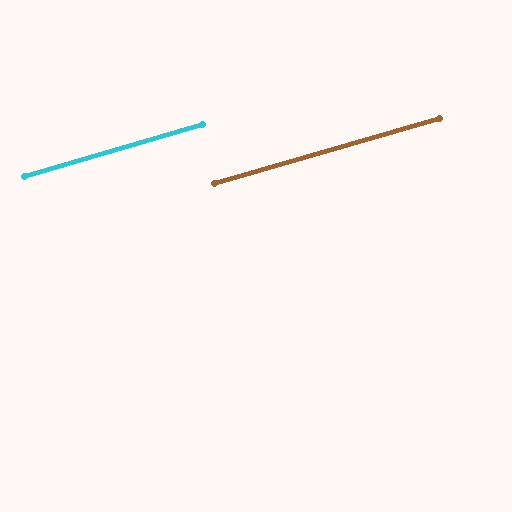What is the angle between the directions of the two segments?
Approximately 0 degrees.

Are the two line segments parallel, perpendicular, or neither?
Parallel — their directions differ by only 0.1°.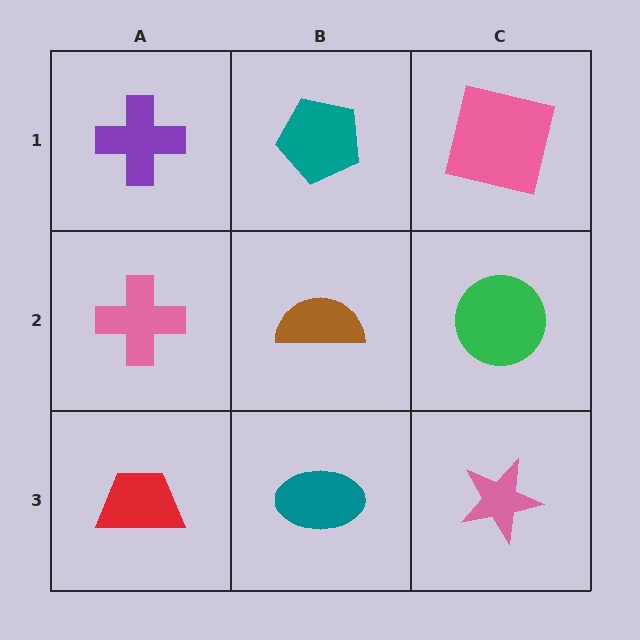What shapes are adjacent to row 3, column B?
A brown semicircle (row 2, column B), a red trapezoid (row 3, column A), a pink star (row 3, column C).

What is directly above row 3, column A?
A pink cross.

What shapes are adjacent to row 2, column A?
A purple cross (row 1, column A), a red trapezoid (row 3, column A), a brown semicircle (row 2, column B).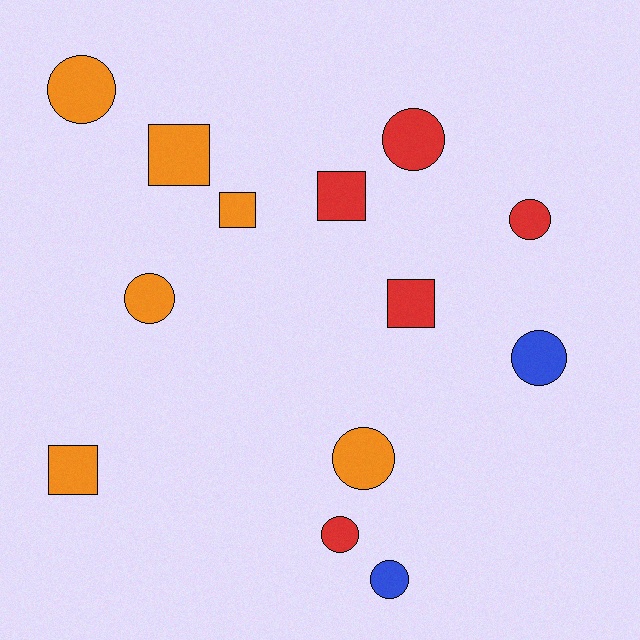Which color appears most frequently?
Orange, with 6 objects.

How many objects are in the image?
There are 13 objects.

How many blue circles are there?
There are 2 blue circles.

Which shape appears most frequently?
Circle, with 8 objects.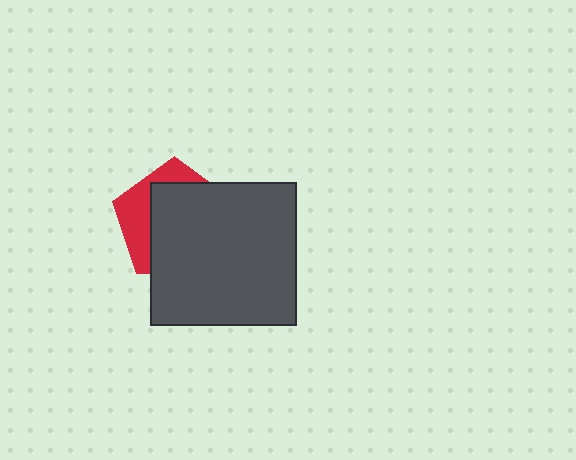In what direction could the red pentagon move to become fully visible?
The red pentagon could move toward the upper-left. That would shift it out from behind the dark gray rectangle entirely.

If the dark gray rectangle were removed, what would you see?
You would see the complete red pentagon.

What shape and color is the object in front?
The object in front is a dark gray rectangle.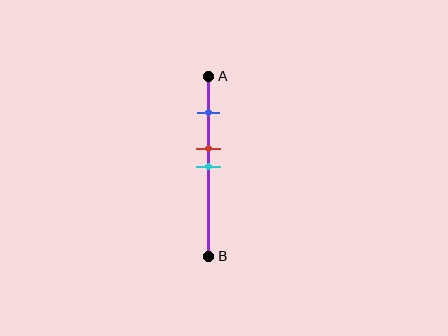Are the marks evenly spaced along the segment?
No, the marks are not evenly spaced.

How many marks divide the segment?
There are 3 marks dividing the segment.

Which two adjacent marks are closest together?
The red and cyan marks are the closest adjacent pair.